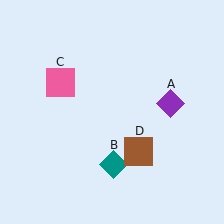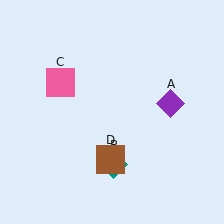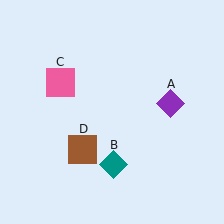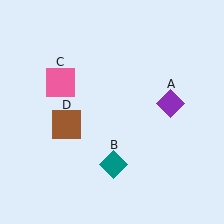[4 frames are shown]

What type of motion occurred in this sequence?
The brown square (object D) rotated clockwise around the center of the scene.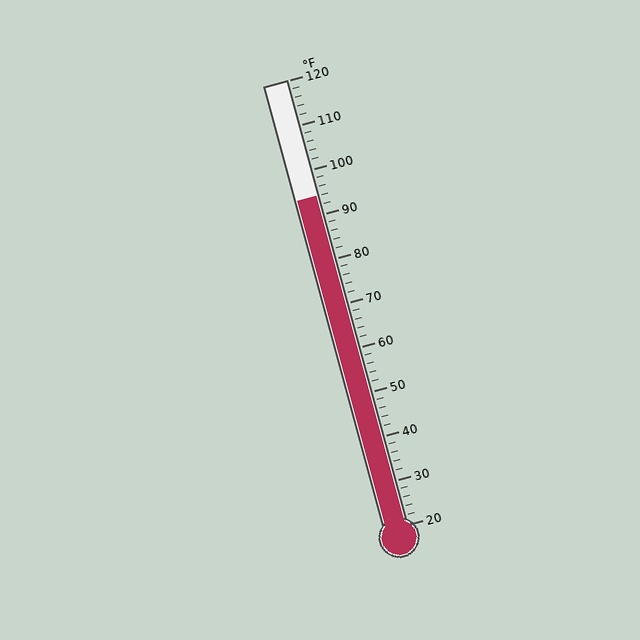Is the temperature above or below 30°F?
The temperature is above 30°F.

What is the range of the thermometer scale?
The thermometer scale ranges from 20°F to 120°F.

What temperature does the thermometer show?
The thermometer shows approximately 94°F.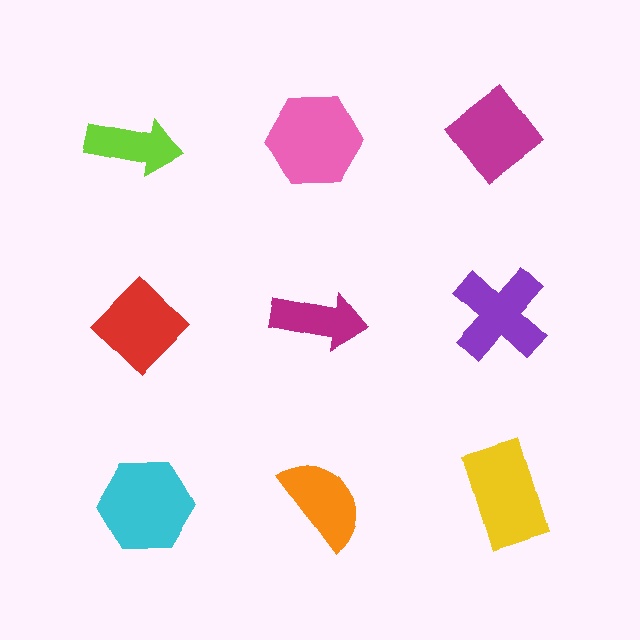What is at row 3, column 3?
A yellow rectangle.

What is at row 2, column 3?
A purple cross.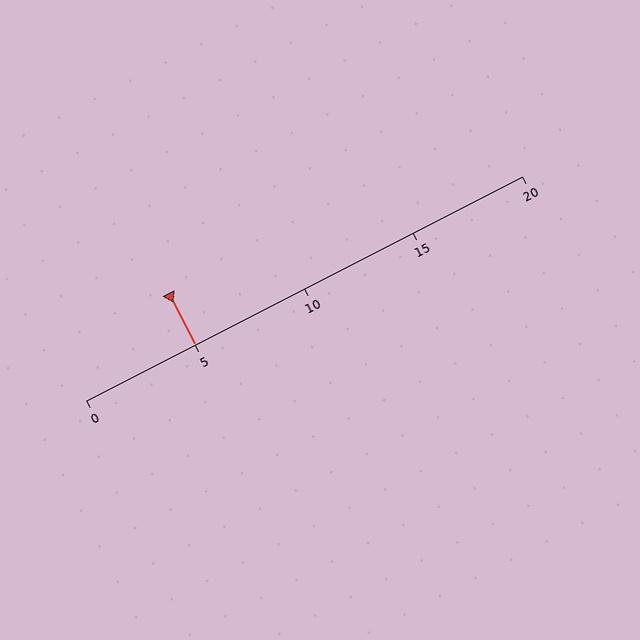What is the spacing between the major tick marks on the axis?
The major ticks are spaced 5 apart.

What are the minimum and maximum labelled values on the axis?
The axis runs from 0 to 20.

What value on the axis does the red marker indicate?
The marker indicates approximately 5.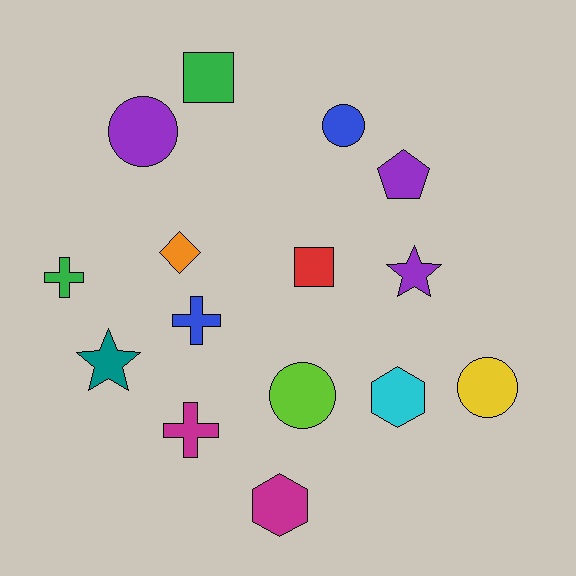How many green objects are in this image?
There are 2 green objects.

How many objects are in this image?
There are 15 objects.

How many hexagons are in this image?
There are 2 hexagons.